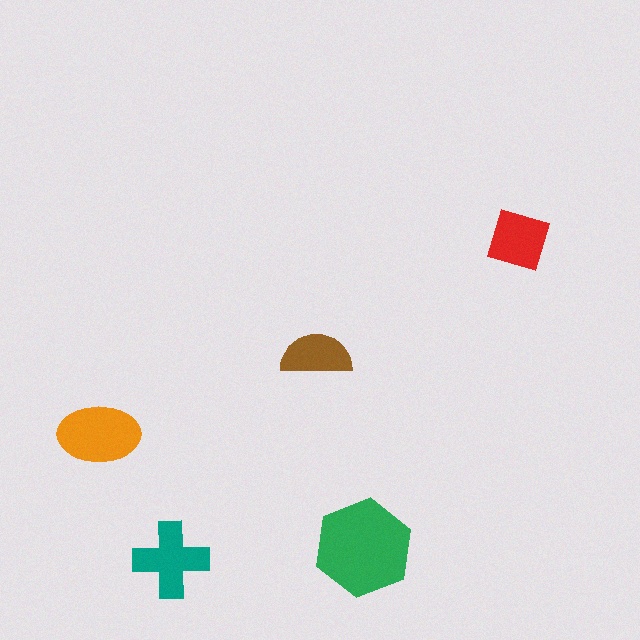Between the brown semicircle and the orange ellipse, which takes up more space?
The orange ellipse.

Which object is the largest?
The green hexagon.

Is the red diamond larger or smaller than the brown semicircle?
Larger.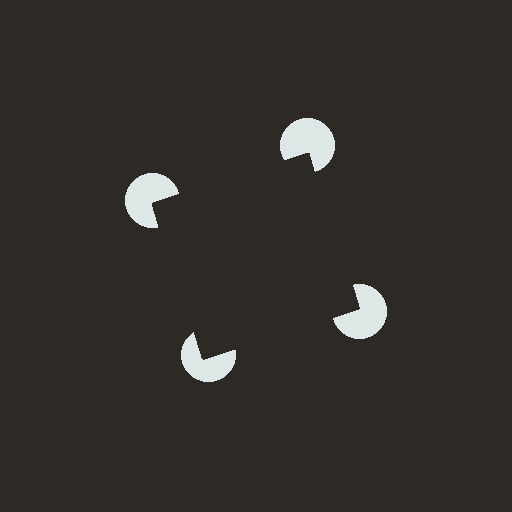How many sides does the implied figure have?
4 sides.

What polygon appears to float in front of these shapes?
An illusory square — its edges are inferred from the aligned wedge cuts in the pac-man discs, not physically drawn.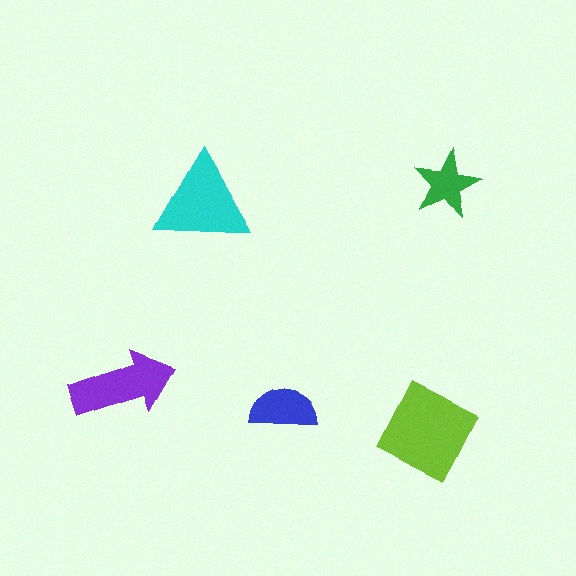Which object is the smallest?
The green star.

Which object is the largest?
The lime diamond.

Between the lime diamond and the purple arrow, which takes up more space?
The lime diamond.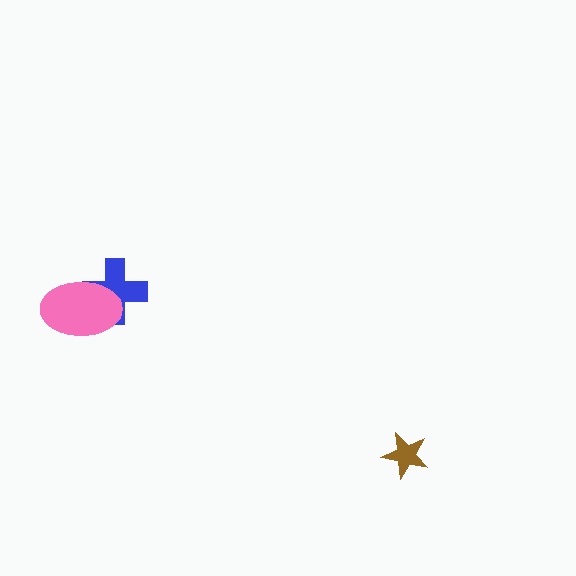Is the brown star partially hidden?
No, no other shape covers it.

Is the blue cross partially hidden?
Yes, it is partially covered by another shape.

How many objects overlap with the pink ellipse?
1 object overlaps with the pink ellipse.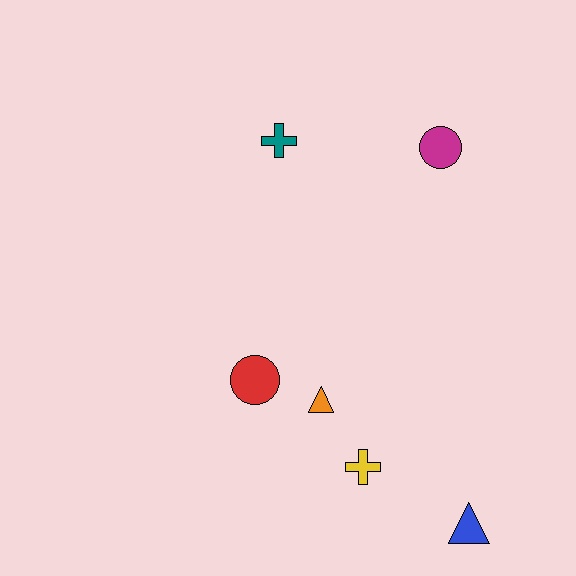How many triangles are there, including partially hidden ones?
There are 2 triangles.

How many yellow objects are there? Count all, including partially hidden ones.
There is 1 yellow object.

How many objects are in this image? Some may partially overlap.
There are 6 objects.